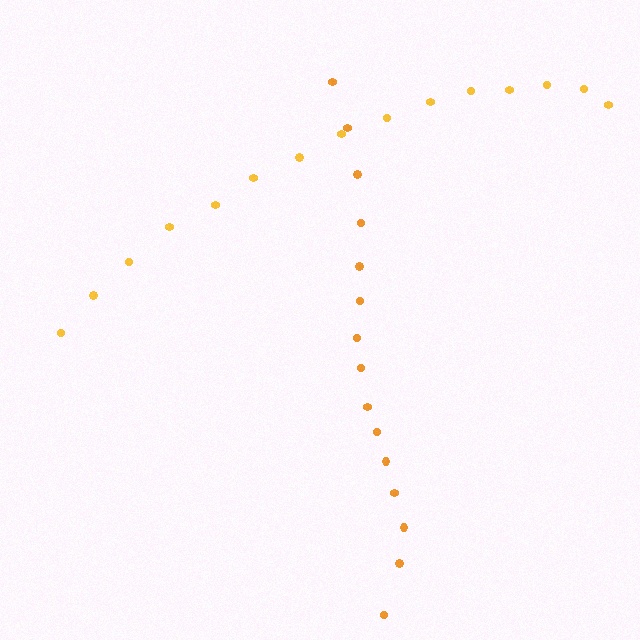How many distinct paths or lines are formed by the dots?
There are 2 distinct paths.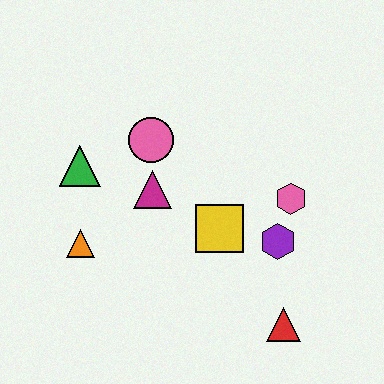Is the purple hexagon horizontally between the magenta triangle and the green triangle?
No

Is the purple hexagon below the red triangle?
No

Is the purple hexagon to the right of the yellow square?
Yes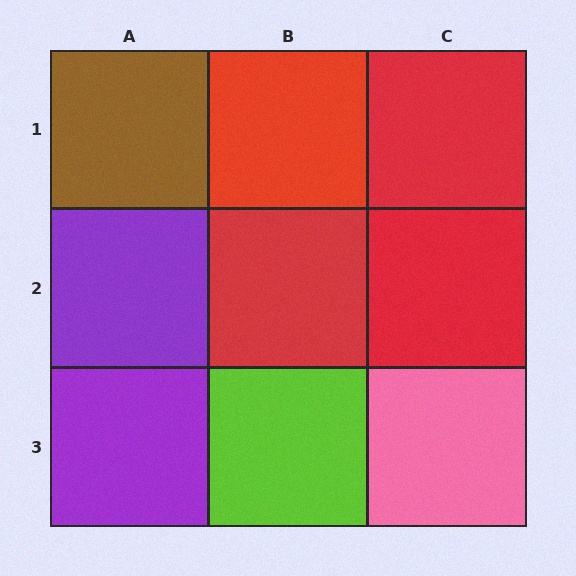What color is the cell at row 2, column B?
Red.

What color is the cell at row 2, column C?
Red.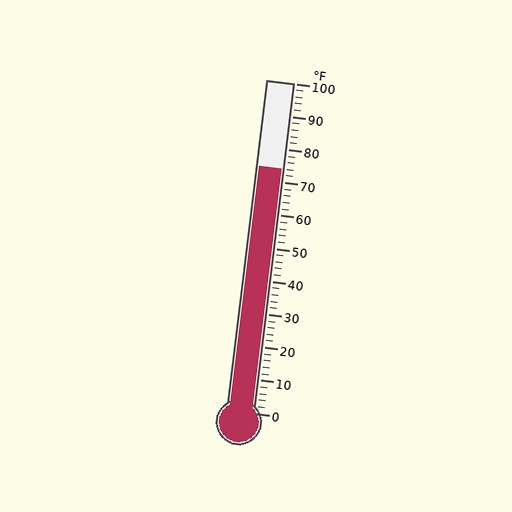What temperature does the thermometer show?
The thermometer shows approximately 74°F.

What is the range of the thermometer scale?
The thermometer scale ranges from 0°F to 100°F.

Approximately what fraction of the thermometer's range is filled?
The thermometer is filled to approximately 75% of its range.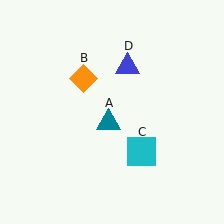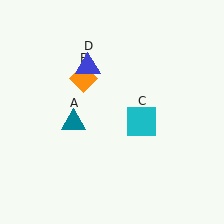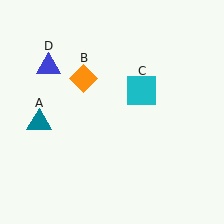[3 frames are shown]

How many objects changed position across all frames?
3 objects changed position: teal triangle (object A), cyan square (object C), blue triangle (object D).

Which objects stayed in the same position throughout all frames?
Orange diamond (object B) remained stationary.